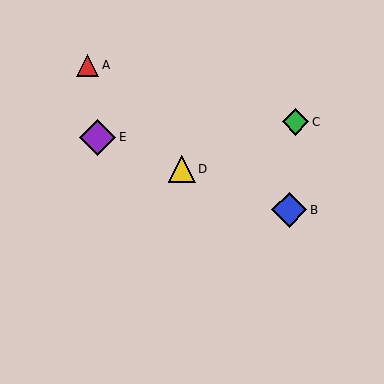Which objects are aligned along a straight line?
Objects B, D, E are aligned along a straight line.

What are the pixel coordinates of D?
Object D is at (182, 169).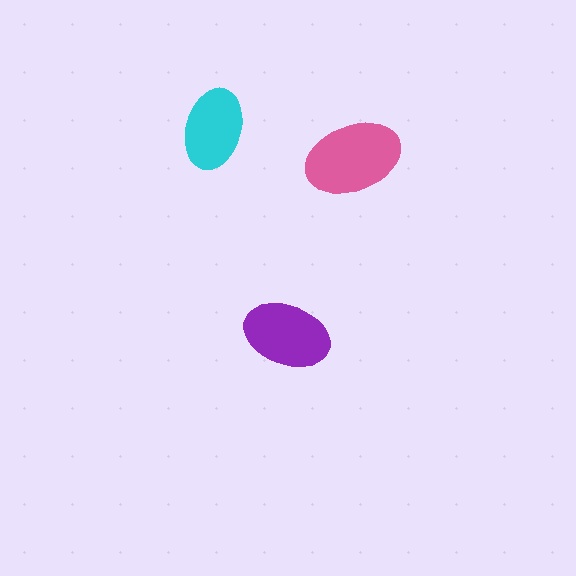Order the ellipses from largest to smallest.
the pink one, the purple one, the cyan one.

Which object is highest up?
The cyan ellipse is topmost.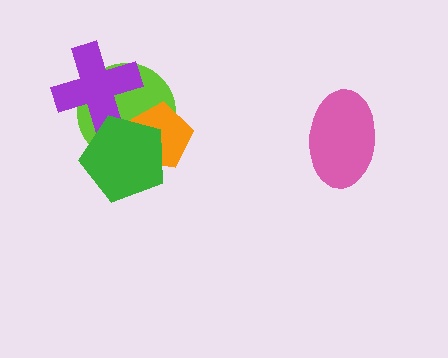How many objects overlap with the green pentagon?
3 objects overlap with the green pentagon.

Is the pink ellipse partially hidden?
No, no other shape covers it.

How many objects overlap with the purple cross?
2 objects overlap with the purple cross.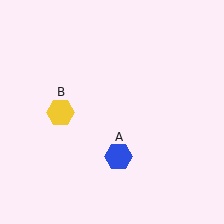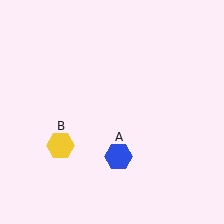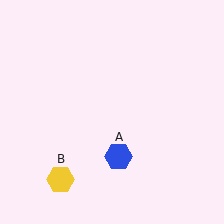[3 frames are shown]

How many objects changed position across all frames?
1 object changed position: yellow hexagon (object B).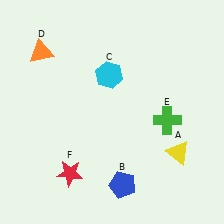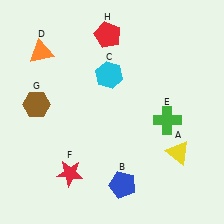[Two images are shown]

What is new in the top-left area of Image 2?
A brown hexagon (G) was added in the top-left area of Image 2.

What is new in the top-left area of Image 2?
A red pentagon (H) was added in the top-left area of Image 2.